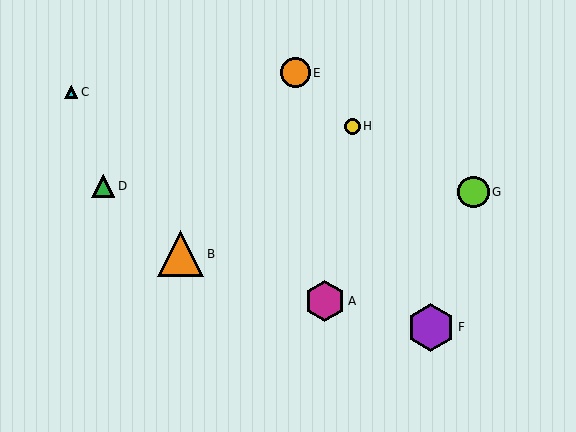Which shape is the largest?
The purple hexagon (labeled F) is the largest.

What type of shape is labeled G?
Shape G is a lime circle.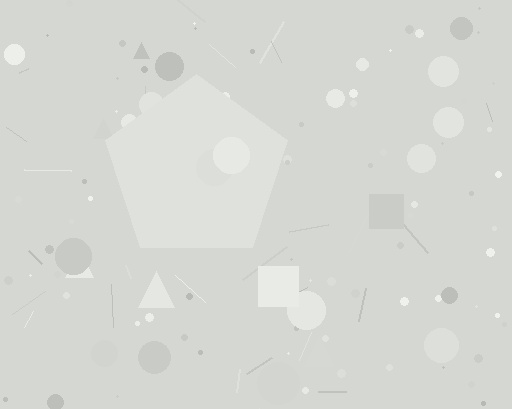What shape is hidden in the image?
A pentagon is hidden in the image.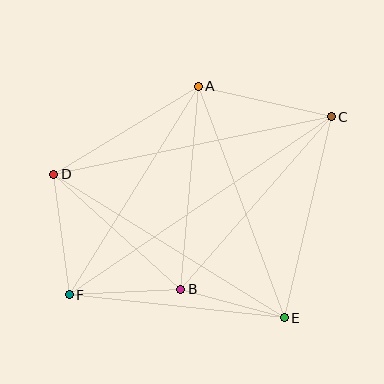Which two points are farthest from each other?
Points C and F are farthest from each other.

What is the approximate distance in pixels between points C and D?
The distance between C and D is approximately 284 pixels.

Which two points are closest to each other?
Points B and E are closest to each other.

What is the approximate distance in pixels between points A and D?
The distance between A and D is approximately 169 pixels.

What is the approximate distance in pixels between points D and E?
The distance between D and E is approximately 272 pixels.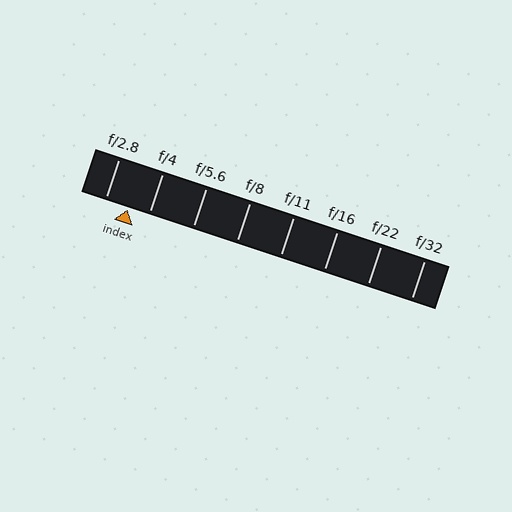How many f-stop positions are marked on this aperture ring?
There are 8 f-stop positions marked.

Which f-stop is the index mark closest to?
The index mark is closest to f/4.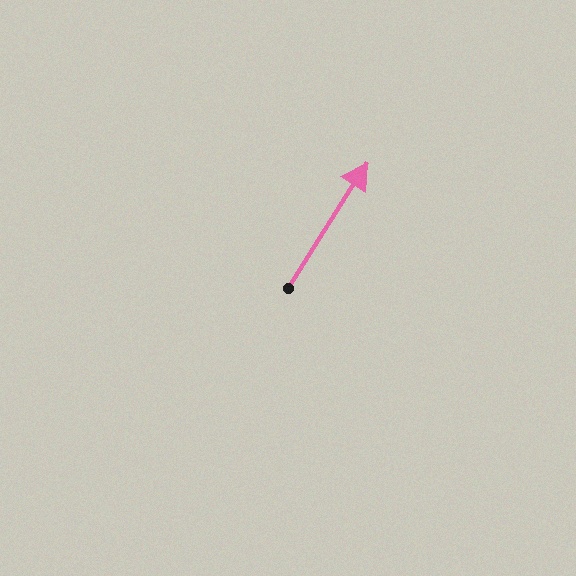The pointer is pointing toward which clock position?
Roughly 1 o'clock.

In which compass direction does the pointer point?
Northeast.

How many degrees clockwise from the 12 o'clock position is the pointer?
Approximately 32 degrees.